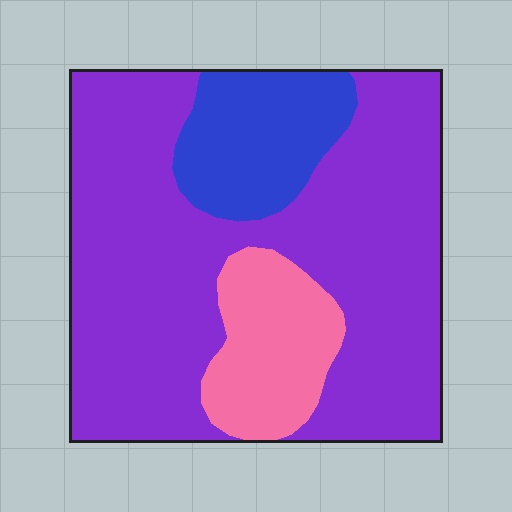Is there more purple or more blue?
Purple.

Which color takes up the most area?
Purple, at roughly 70%.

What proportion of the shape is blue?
Blue takes up about one sixth (1/6) of the shape.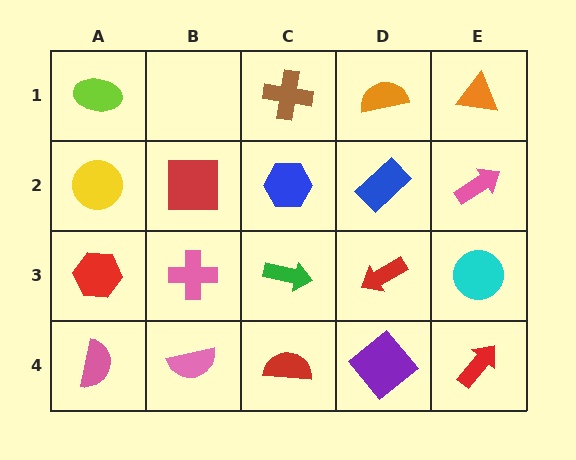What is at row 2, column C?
A blue hexagon.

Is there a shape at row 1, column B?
No, that cell is empty.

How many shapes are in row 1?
4 shapes.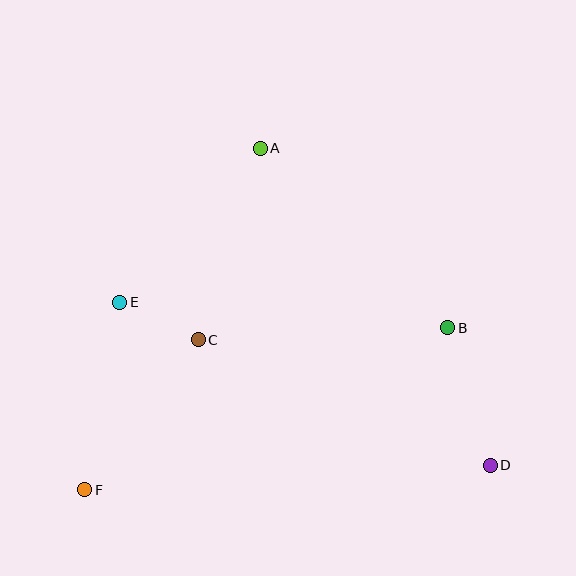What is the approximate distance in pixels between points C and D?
The distance between C and D is approximately 318 pixels.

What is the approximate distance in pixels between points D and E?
The distance between D and E is approximately 405 pixels.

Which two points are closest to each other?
Points C and E are closest to each other.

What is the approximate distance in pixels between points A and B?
The distance between A and B is approximately 260 pixels.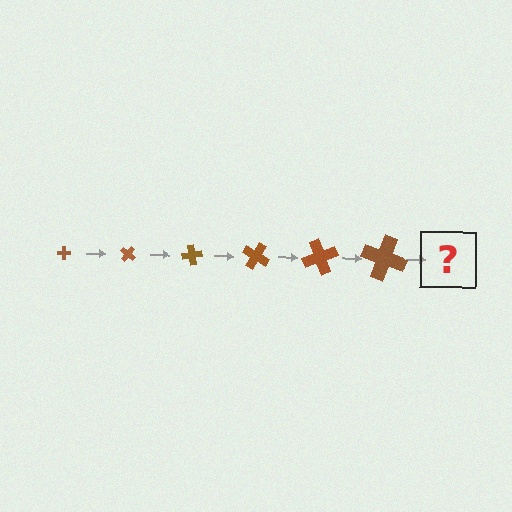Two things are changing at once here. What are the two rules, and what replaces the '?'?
The two rules are that the cross grows larger each step and it rotates 40 degrees each step. The '?' should be a cross, larger than the previous one and rotated 240 degrees from the start.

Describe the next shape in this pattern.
It should be a cross, larger than the previous one and rotated 240 degrees from the start.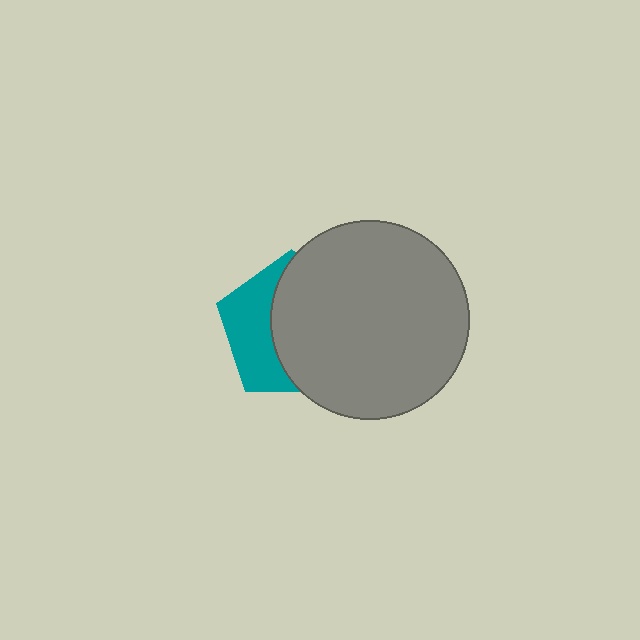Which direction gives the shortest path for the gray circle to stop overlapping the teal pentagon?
Moving right gives the shortest separation.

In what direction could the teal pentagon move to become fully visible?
The teal pentagon could move left. That would shift it out from behind the gray circle entirely.